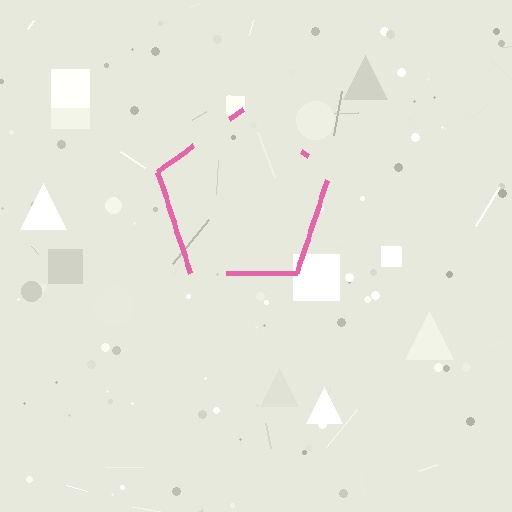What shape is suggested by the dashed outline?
The dashed outline suggests a pentagon.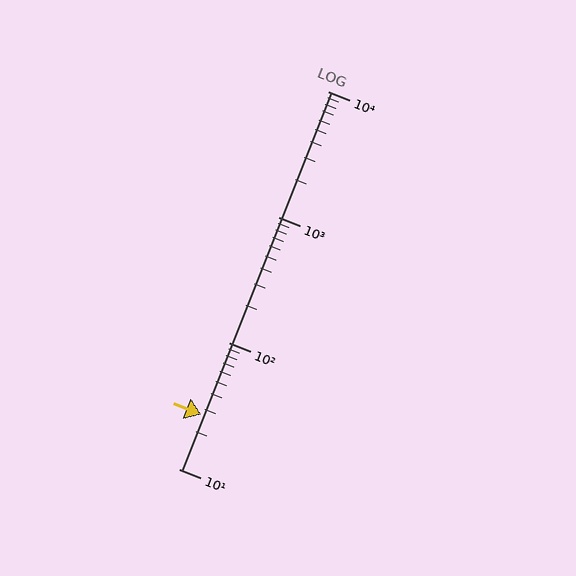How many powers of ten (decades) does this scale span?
The scale spans 3 decades, from 10 to 10000.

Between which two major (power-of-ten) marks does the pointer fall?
The pointer is between 10 and 100.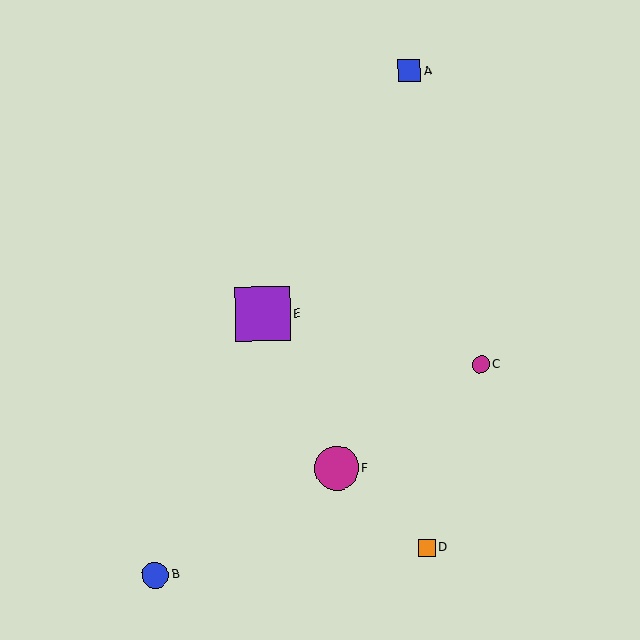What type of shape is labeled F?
Shape F is a magenta circle.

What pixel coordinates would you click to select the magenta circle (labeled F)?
Click at (336, 469) to select the magenta circle F.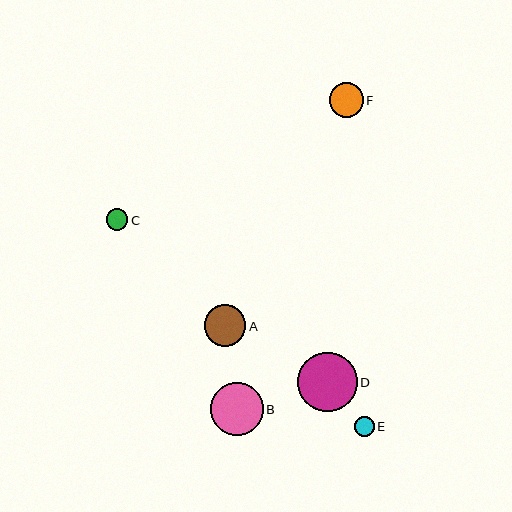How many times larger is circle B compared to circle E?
Circle B is approximately 2.7 times the size of circle E.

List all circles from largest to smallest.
From largest to smallest: D, B, A, F, C, E.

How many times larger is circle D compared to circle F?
Circle D is approximately 1.7 times the size of circle F.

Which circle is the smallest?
Circle E is the smallest with a size of approximately 19 pixels.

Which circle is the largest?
Circle D is the largest with a size of approximately 59 pixels.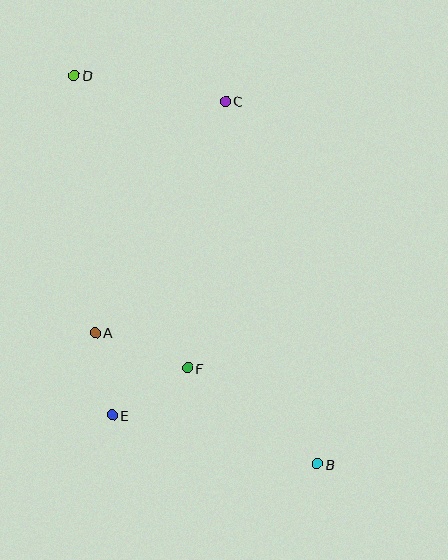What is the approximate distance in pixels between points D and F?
The distance between D and F is approximately 314 pixels.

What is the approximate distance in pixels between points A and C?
The distance between A and C is approximately 266 pixels.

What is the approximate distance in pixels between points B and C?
The distance between B and C is approximately 374 pixels.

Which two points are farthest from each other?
Points B and D are farthest from each other.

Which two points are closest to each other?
Points A and E are closest to each other.